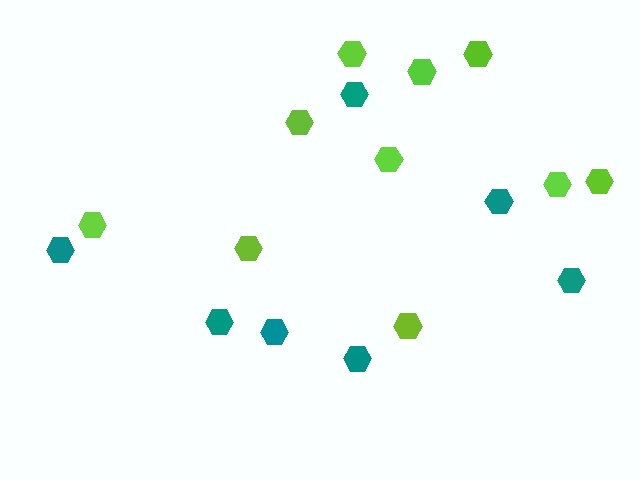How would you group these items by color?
There are 2 groups: one group of lime hexagons (10) and one group of teal hexagons (7).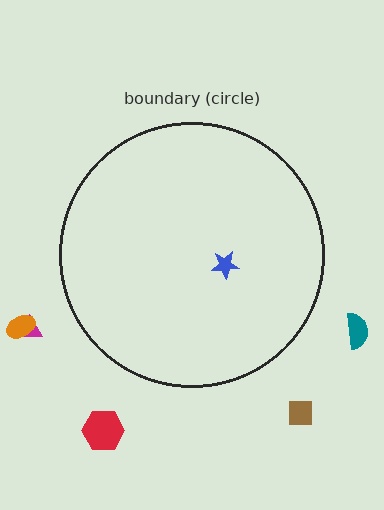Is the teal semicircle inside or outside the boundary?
Outside.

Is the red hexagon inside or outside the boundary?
Outside.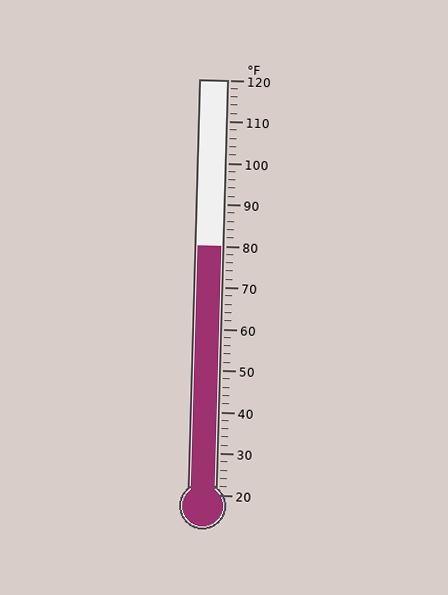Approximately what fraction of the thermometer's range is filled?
The thermometer is filled to approximately 60% of its range.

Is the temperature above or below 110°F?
The temperature is below 110°F.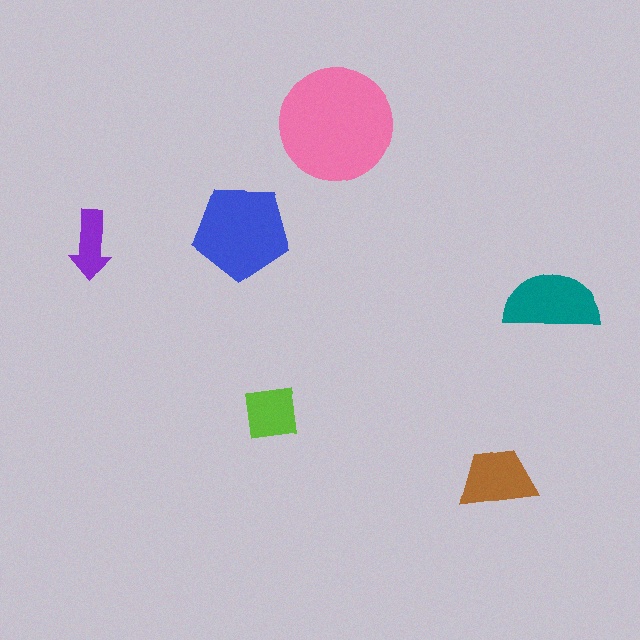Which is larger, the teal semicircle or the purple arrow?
The teal semicircle.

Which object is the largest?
The pink circle.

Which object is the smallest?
The purple arrow.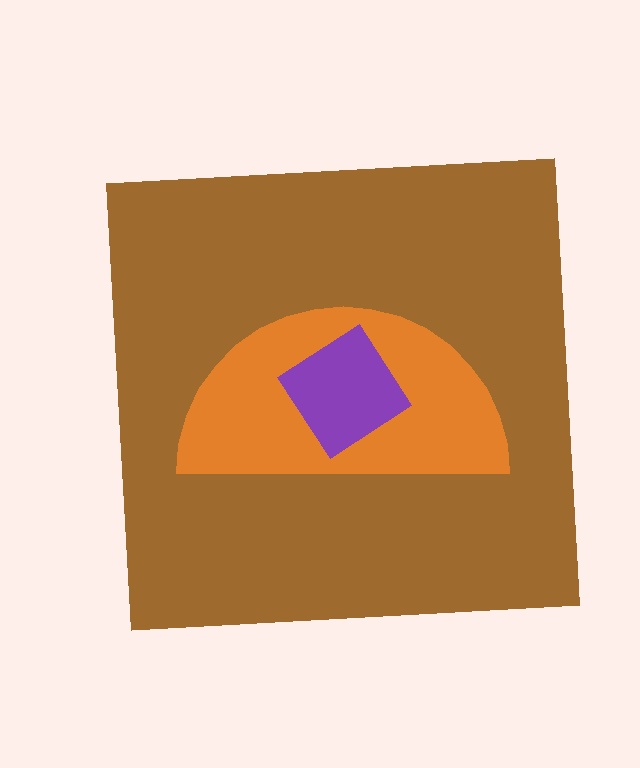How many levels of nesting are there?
3.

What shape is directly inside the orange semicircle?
The purple diamond.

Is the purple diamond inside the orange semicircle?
Yes.